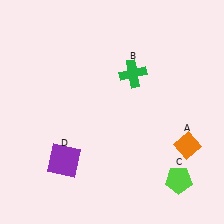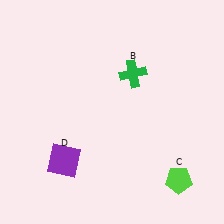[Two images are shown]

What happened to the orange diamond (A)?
The orange diamond (A) was removed in Image 2. It was in the bottom-right area of Image 1.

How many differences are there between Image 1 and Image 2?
There is 1 difference between the two images.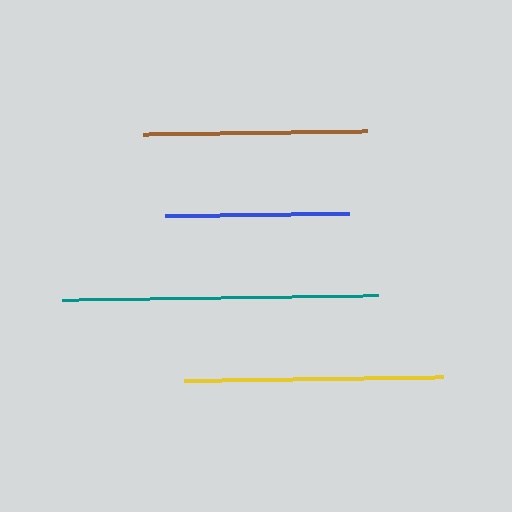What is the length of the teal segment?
The teal segment is approximately 316 pixels long.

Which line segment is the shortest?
The blue line is the shortest at approximately 184 pixels.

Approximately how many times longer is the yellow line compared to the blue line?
The yellow line is approximately 1.4 times the length of the blue line.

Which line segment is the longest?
The teal line is the longest at approximately 316 pixels.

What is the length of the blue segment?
The blue segment is approximately 184 pixels long.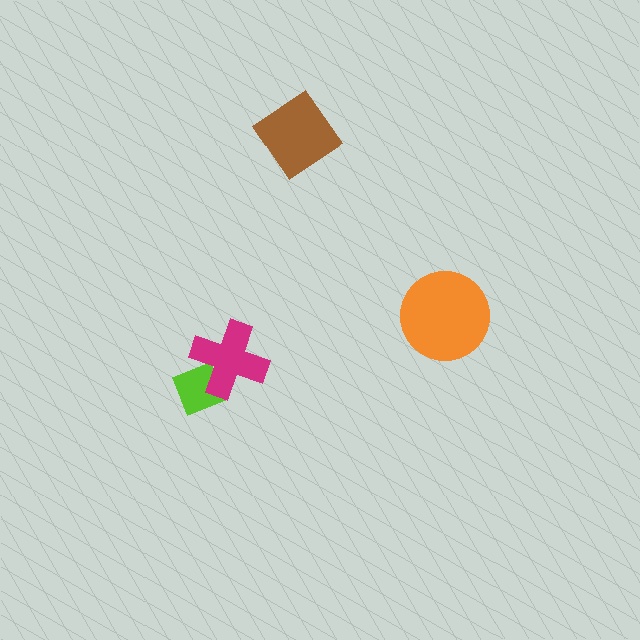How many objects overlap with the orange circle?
0 objects overlap with the orange circle.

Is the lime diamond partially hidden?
Yes, it is partially covered by another shape.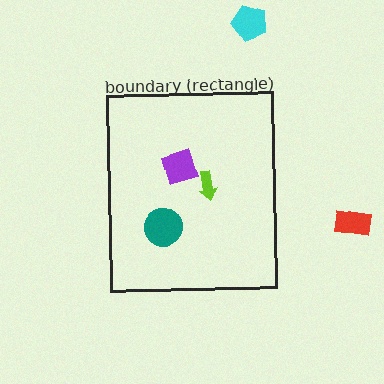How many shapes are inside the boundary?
3 inside, 2 outside.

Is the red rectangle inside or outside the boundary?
Outside.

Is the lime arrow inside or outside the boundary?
Inside.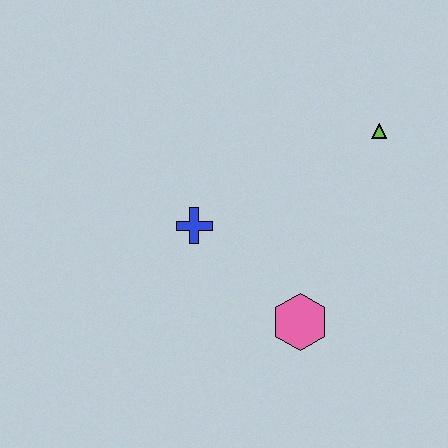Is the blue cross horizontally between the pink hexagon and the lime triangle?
No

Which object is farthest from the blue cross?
The lime triangle is farthest from the blue cross.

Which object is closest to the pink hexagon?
The blue cross is closest to the pink hexagon.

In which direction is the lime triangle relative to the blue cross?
The lime triangle is to the right of the blue cross.